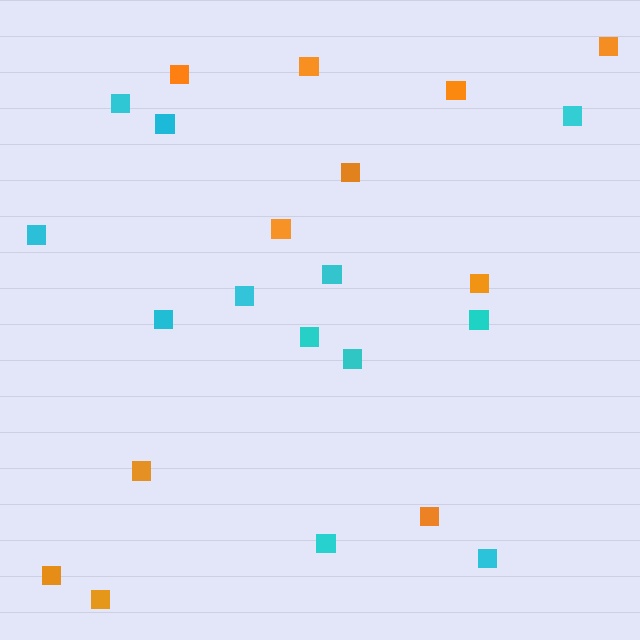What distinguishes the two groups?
There are 2 groups: one group of orange squares (11) and one group of cyan squares (12).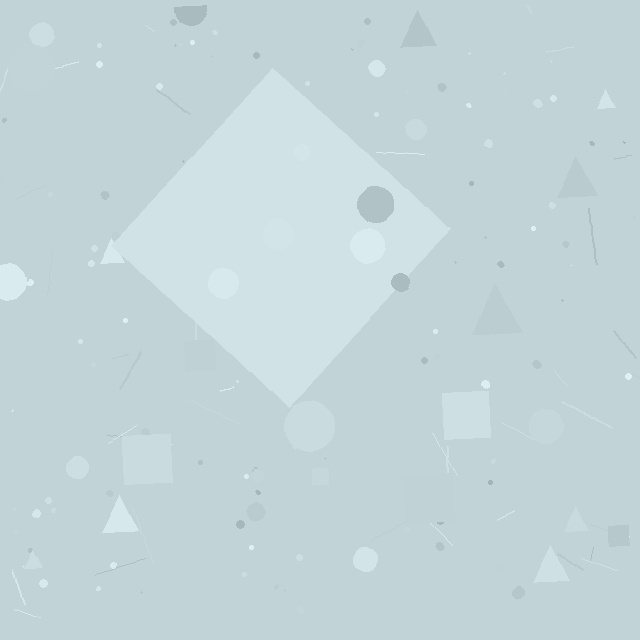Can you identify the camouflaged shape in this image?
The camouflaged shape is a diamond.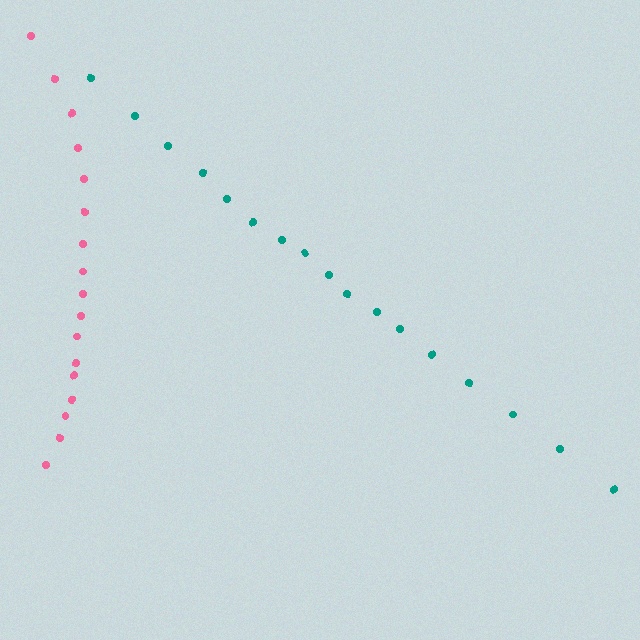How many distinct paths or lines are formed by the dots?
There are 2 distinct paths.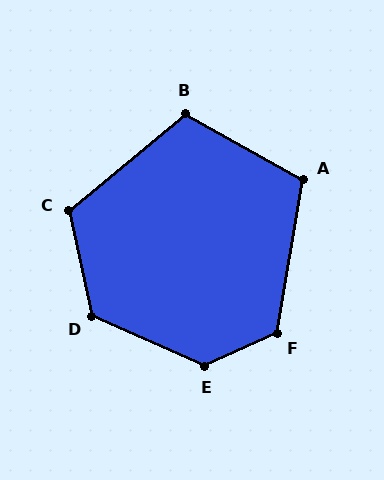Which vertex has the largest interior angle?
E, at approximately 132 degrees.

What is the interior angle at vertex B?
Approximately 111 degrees (obtuse).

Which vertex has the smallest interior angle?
A, at approximately 110 degrees.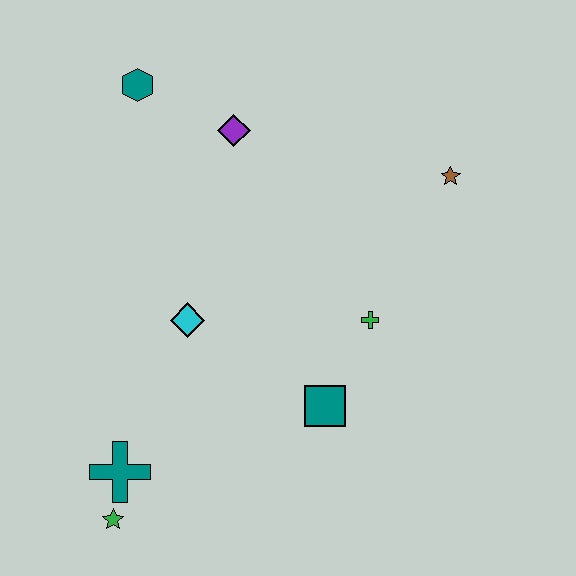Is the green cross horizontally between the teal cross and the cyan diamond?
No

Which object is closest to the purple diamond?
The teal hexagon is closest to the purple diamond.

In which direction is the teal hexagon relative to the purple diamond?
The teal hexagon is to the left of the purple diamond.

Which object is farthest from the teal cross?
The brown star is farthest from the teal cross.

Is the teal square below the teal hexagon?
Yes